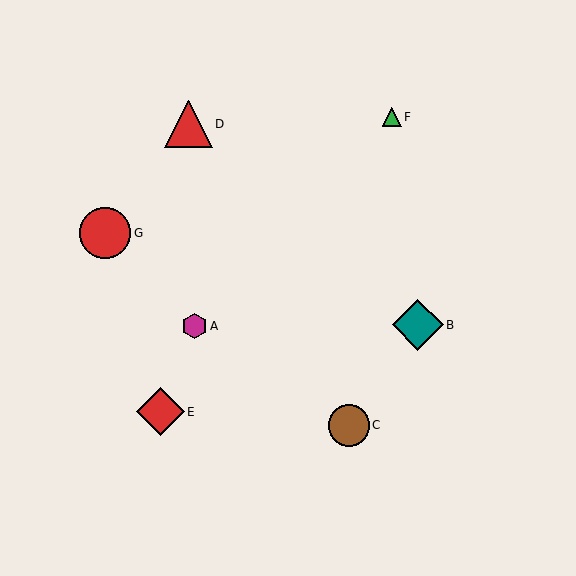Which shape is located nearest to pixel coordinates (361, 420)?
The brown circle (labeled C) at (349, 425) is nearest to that location.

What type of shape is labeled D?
Shape D is a red triangle.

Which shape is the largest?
The red circle (labeled G) is the largest.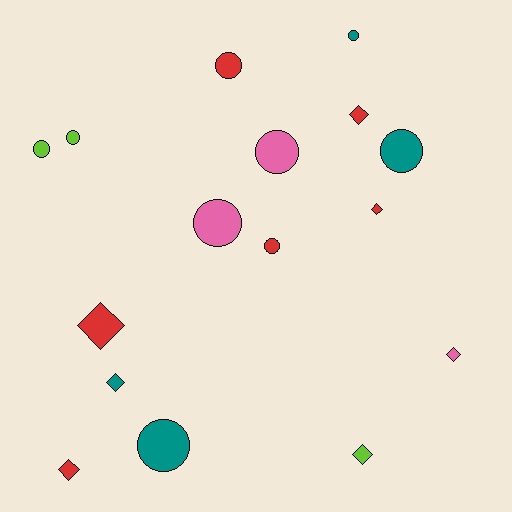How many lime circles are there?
There are 2 lime circles.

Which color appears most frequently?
Red, with 6 objects.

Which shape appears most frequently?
Circle, with 9 objects.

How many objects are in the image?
There are 16 objects.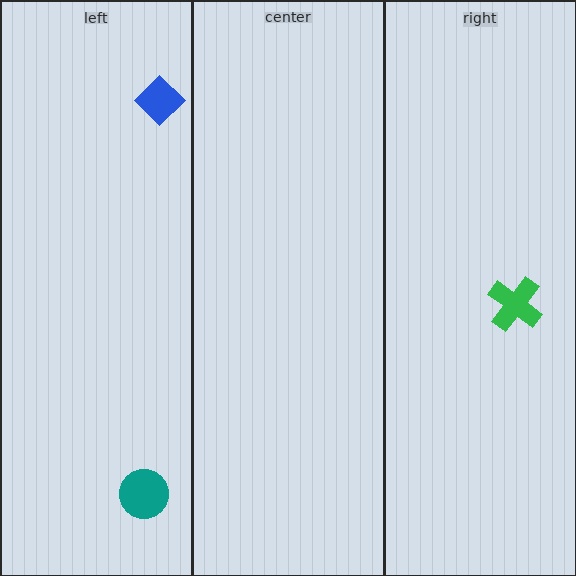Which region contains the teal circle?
The left region.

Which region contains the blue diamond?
The left region.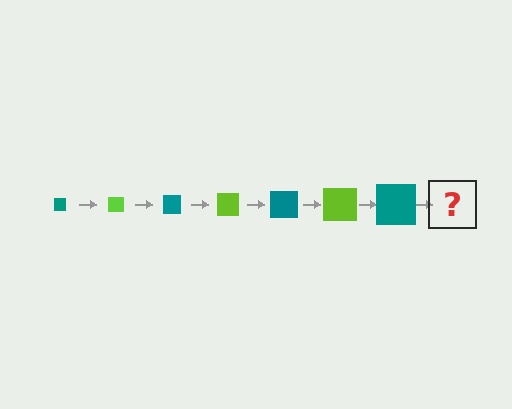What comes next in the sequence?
The next element should be a lime square, larger than the previous one.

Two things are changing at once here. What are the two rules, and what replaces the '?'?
The two rules are that the square grows larger each step and the color cycles through teal and lime. The '?' should be a lime square, larger than the previous one.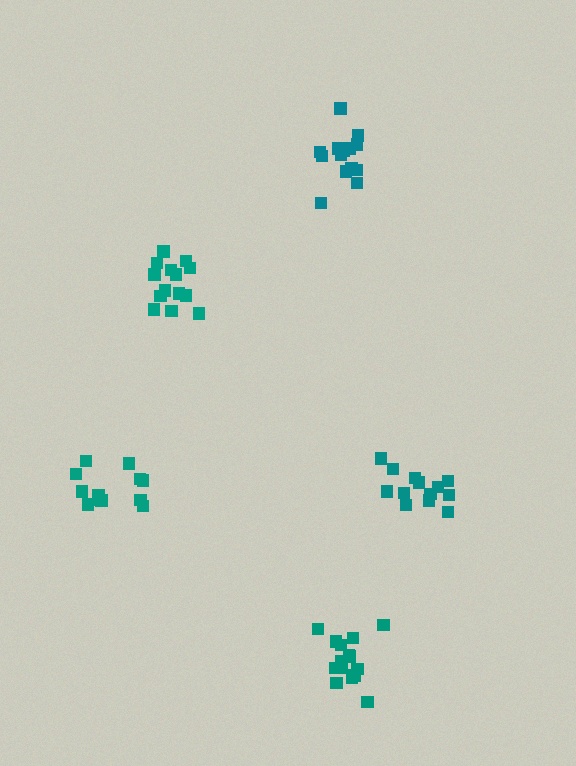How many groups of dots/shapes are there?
There are 5 groups.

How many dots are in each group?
Group 1: 12 dots, Group 2: 13 dots, Group 3: 14 dots, Group 4: 16 dots, Group 5: 14 dots (69 total).